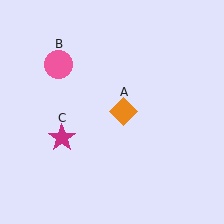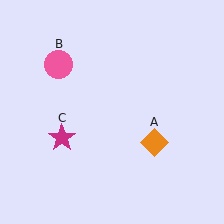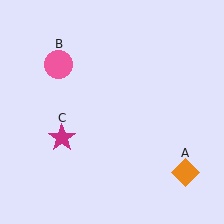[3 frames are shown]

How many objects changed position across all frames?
1 object changed position: orange diamond (object A).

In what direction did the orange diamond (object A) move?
The orange diamond (object A) moved down and to the right.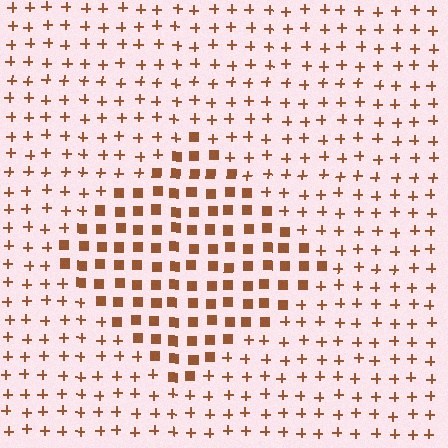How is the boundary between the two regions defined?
The boundary is defined by a change in element shape: squares inside vs. plus signs outside. All elements share the same color and spacing.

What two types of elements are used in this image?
The image uses squares inside the diamond region and plus signs outside it.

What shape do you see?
I see a diamond.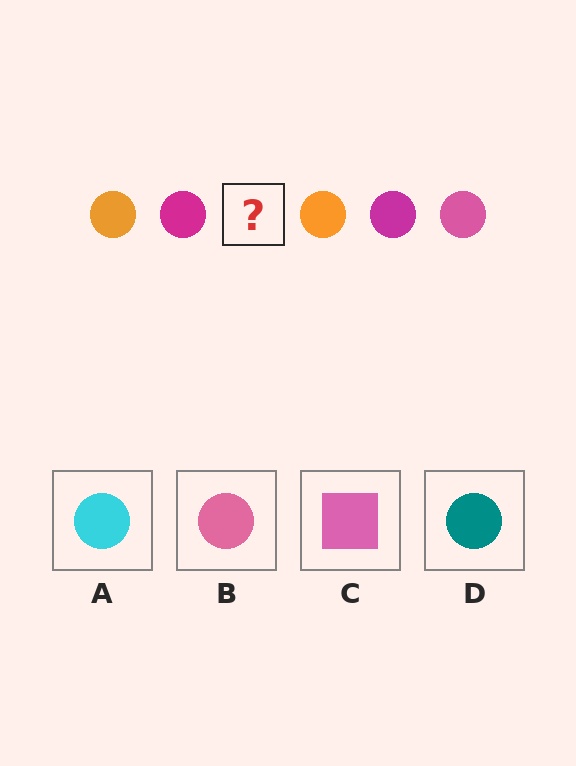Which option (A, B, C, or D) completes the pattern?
B.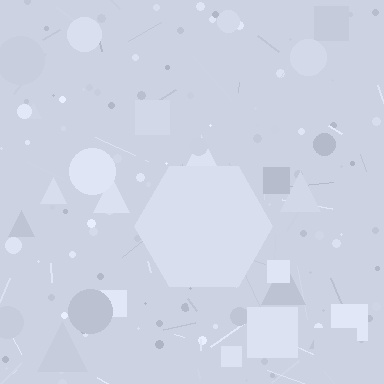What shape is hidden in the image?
A hexagon is hidden in the image.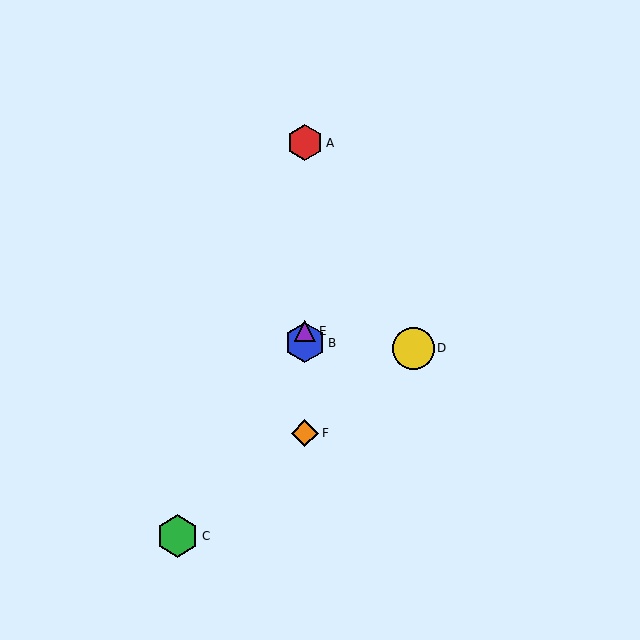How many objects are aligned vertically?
4 objects (A, B, E, F) are aligned vertically.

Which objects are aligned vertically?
Objects A, B, E, F are aligned vertically.